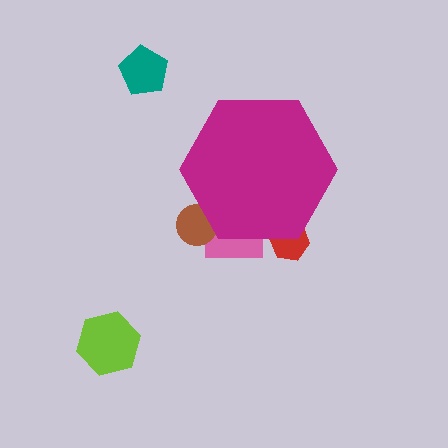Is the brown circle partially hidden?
Yes, the brown circle is partially hidden behind the magenta hexagon.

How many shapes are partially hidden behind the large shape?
3 shapes are partially hidden.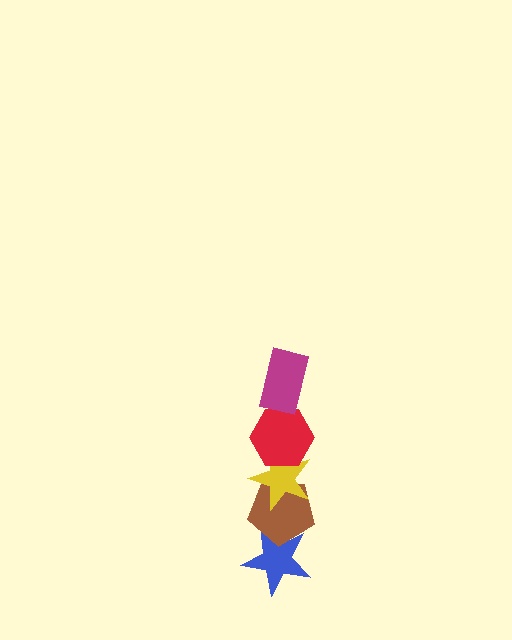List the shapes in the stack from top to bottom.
From top to bottom: the magenta rectangle, the red hexagon, the yellow star, the brown pentagon, the blue star.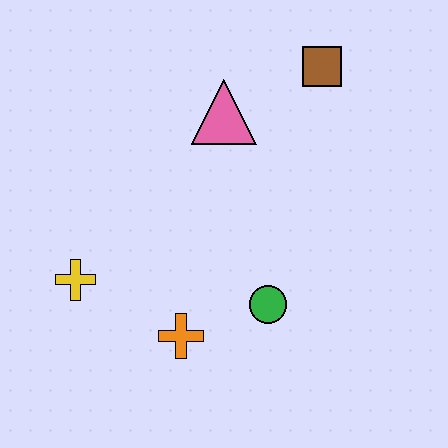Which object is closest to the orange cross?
The green circle is closest to the orange cross.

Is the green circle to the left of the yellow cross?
No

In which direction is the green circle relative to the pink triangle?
The green circle is below the pink triangle.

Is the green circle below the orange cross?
No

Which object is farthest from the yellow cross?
The brown square is farthest from the yellow cross.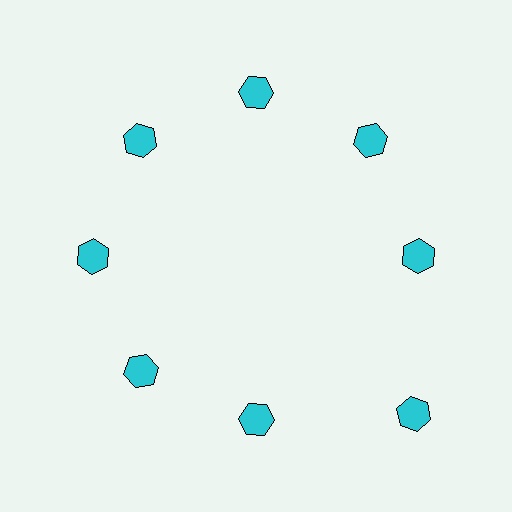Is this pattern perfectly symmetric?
No. The 8 cyan hexagons are arranged in a ring, but one element near the 4 o'clock position is pushed outward from the center, breaking the 8-fold rotational symmetry.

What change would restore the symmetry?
The symmetry would be restored by moving it inward, back onto the ring so that all 8 hexagons sit at equal angles and equal distance from the center.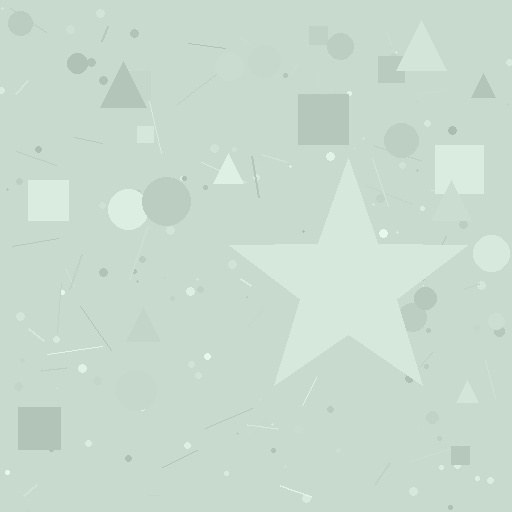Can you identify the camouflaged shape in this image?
The camouflaged shape is a star.